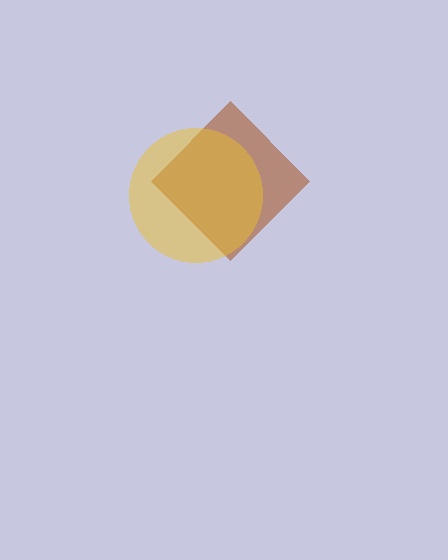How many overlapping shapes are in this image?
There are 2 overlapping shapes in the image.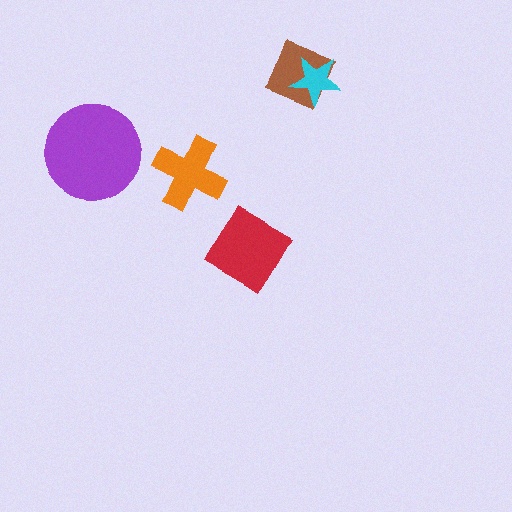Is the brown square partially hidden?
Yes, it is partially covered by another shape.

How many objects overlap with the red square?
0 objects overlap with the red square.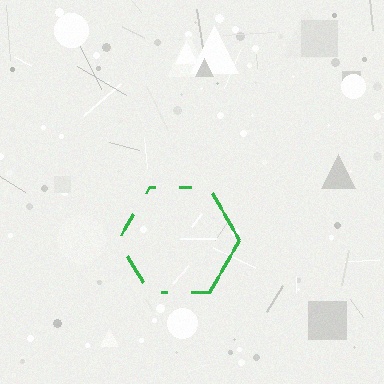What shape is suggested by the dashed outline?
The dashed outline suggests a hexagon.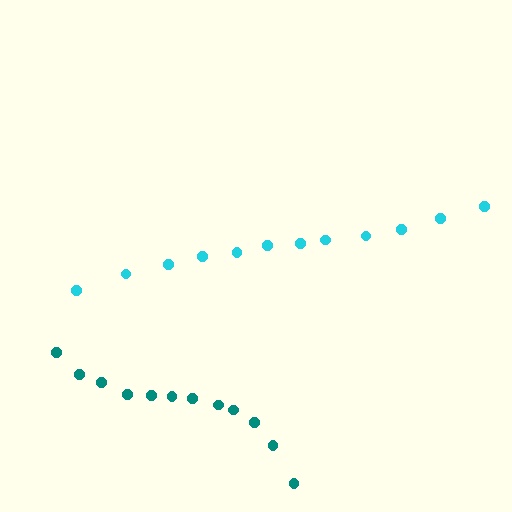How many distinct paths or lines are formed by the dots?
There are 2 distinct paths.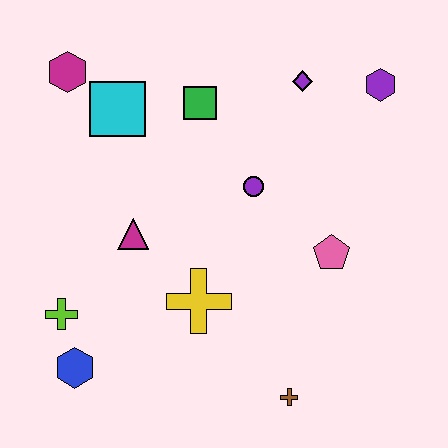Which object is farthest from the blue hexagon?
The purple hexagon is farthest from the blue hexagon.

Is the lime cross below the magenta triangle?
Yes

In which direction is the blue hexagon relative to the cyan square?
The blue hexagon is below the cyan square.